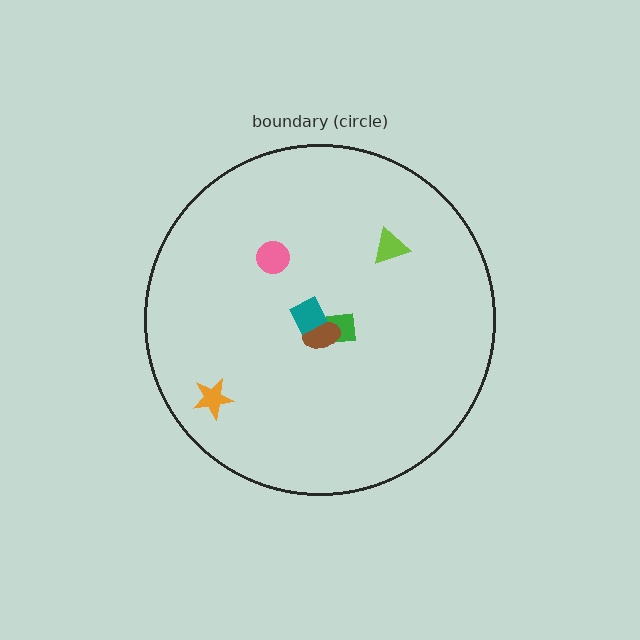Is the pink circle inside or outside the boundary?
Inside.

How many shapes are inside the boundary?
7 inside, 0 outside.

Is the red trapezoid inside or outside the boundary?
Inside.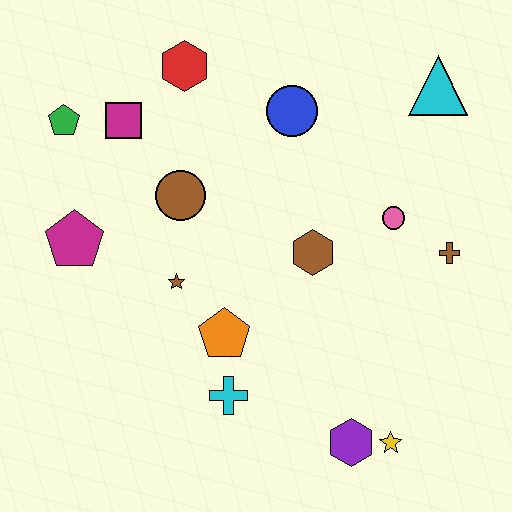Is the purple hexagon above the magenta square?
No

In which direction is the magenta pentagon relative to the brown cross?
The magenta pentagon is to the left of the brown cross.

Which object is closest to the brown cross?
The pink circle is closest to the brown cross.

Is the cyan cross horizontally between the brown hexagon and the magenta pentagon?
Yes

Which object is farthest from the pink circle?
The green pentagon is farthest from the pink circle.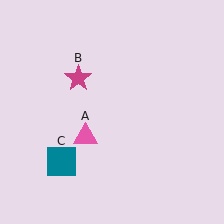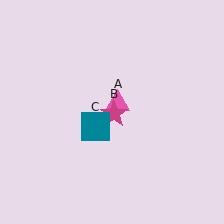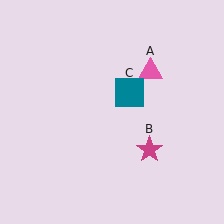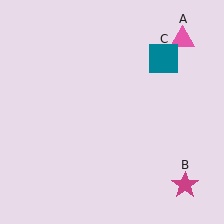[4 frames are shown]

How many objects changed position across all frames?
3 objects changed position: pink triangle (object A), magenta star (object B), teal square (object C).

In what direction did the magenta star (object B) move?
The magenta star (object B) moved down and to the right.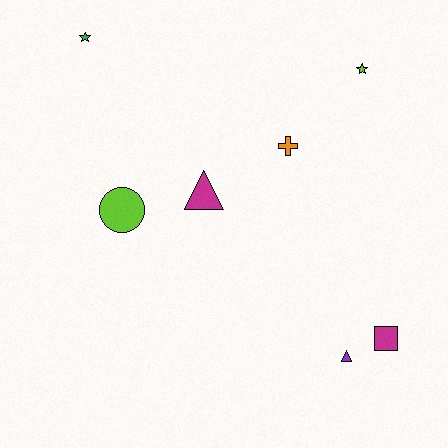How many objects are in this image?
There are 7 objects.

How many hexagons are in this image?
There are no hexagons.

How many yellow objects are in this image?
There are no yellow objects.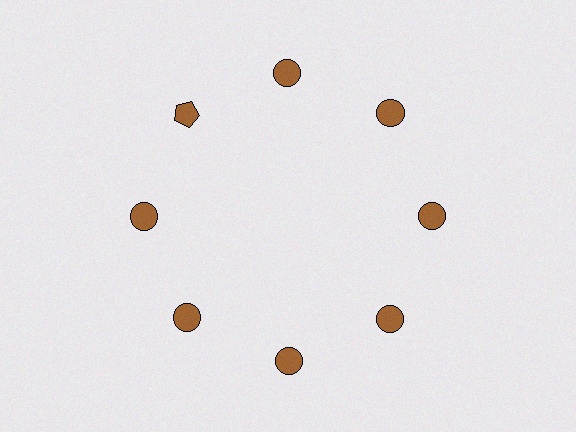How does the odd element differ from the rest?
It has a different shape: pentagon instead of circle.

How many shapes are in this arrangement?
There are 8 shapes arranged in a ring pattern.